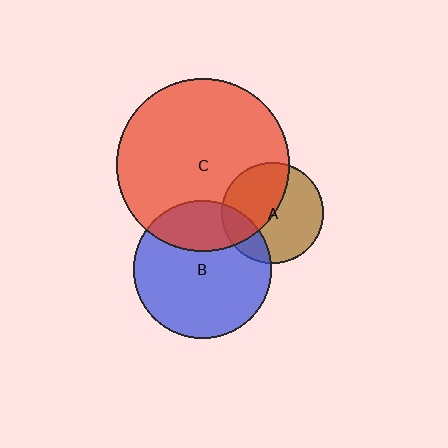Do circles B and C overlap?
Yes.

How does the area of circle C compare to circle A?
Approximately 2.9 times.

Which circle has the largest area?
Circle C (red).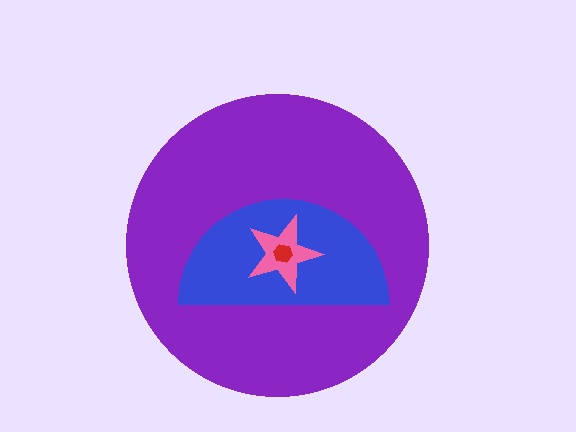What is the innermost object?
The red hexagon.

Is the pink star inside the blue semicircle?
Yes.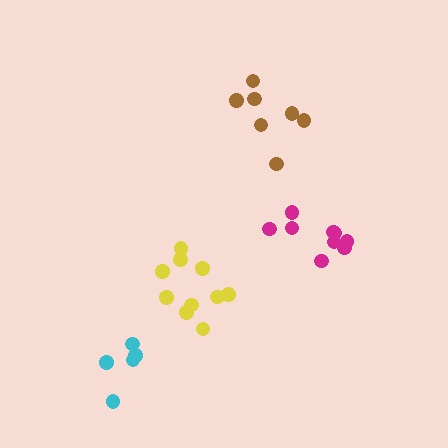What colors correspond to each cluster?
The clusters are colored: magenta, yellow, brown, cyan.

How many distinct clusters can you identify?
There are 4 distinct clusters.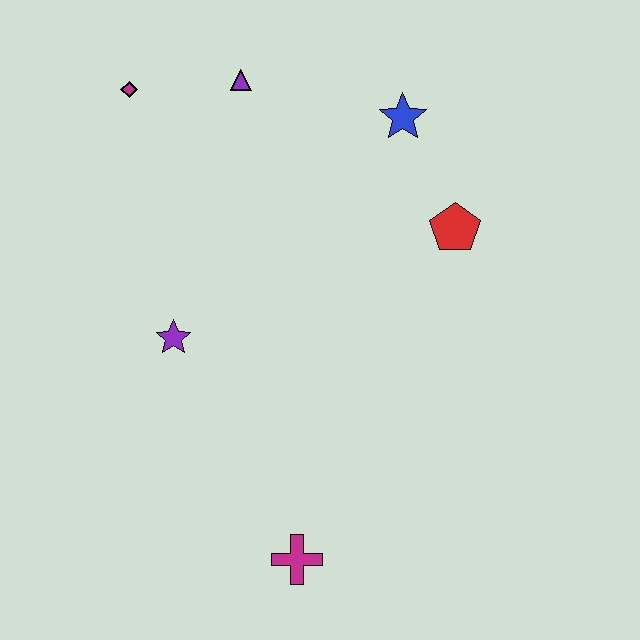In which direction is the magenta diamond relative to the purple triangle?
The magenta diamond is to the left of the purple triangle.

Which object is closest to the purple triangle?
The magenta diamond is closest to the purple triangle.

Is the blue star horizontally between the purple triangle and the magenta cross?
No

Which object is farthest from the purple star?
The blue star is farthest from the purple star.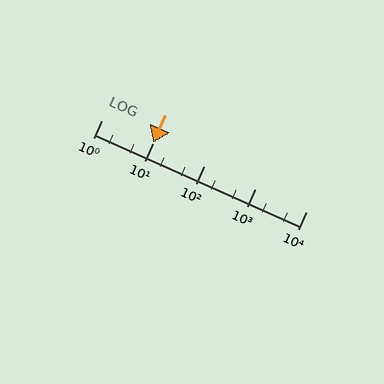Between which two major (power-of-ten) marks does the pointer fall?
The pointer is between 10 and 100.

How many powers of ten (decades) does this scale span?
The scale spans 4 decades, from 1 to 10000.